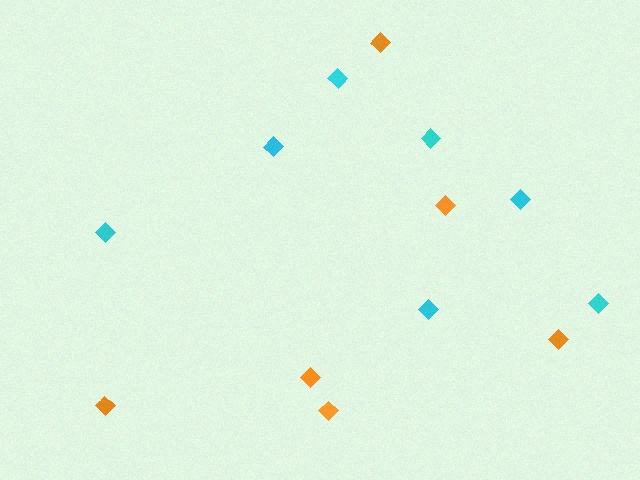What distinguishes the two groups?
There are 2 groups: one group of orange diamonds (6) and one group of cyan diamonds (7).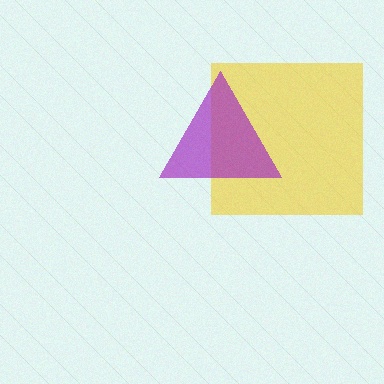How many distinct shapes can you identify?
There are 2 distinct shapes: a yellow square, a purple triangle.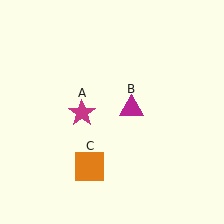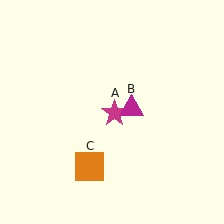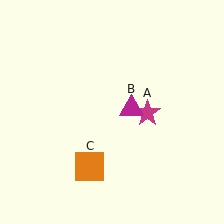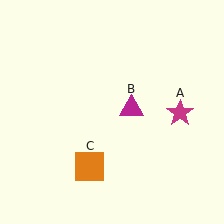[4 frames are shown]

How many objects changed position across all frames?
1 object changed position: magenta star (object A).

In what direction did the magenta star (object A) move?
The magenta star (object A) moved right.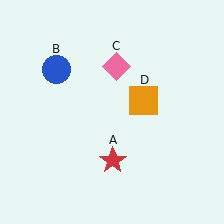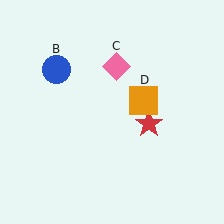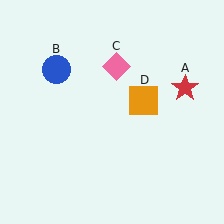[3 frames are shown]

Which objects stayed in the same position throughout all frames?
Blue circle (object B) and pink diamond (object C) and orange square (object D) remained stationary.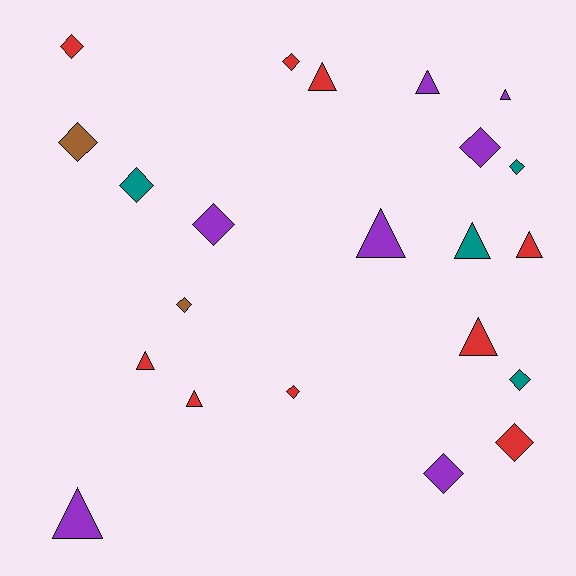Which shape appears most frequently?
Diamond, with 12 objects.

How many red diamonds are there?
There are 4 red diamonds.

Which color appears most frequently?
Red, with 9 objects.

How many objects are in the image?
There are 22 objects.